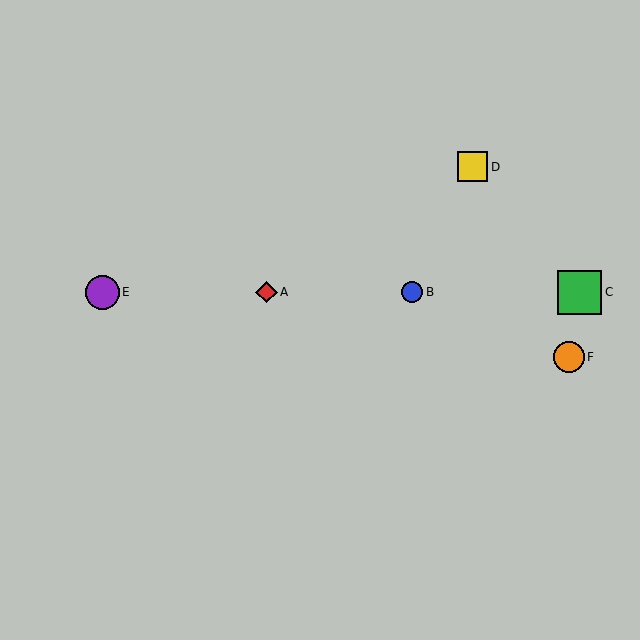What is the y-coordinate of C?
Object C is at y≈292.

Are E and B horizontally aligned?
Yes, both are at y≈292.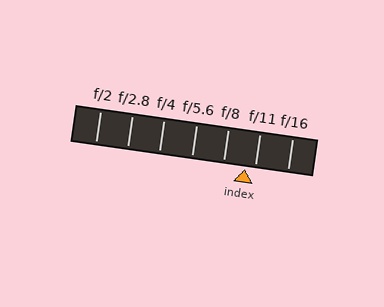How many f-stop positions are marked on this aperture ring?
There are 7 f-stop positions marked.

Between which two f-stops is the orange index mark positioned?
The index mark is between f/8 and f/11.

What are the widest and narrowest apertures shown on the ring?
The widest aperture shown is f/2 and the narrowest is f/16.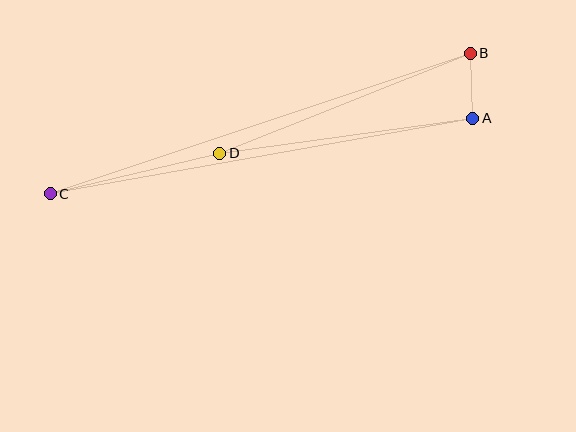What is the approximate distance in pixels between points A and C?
The distance between A and C is approximately 429 pixels.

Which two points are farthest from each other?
Points B and C are farthest from each other.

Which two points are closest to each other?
Points A and B are closest to each other.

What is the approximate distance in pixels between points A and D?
The distance between A and D is approximately 255 pixels.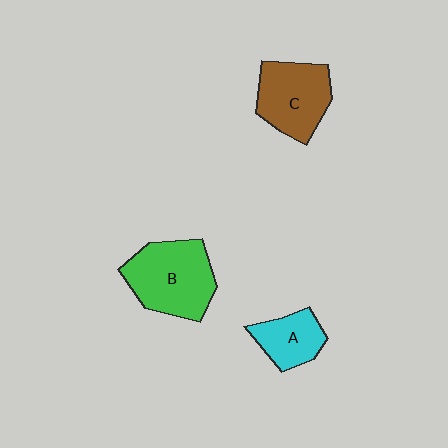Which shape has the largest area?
Shape B (green).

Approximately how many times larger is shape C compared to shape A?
Approximately 1.5 times.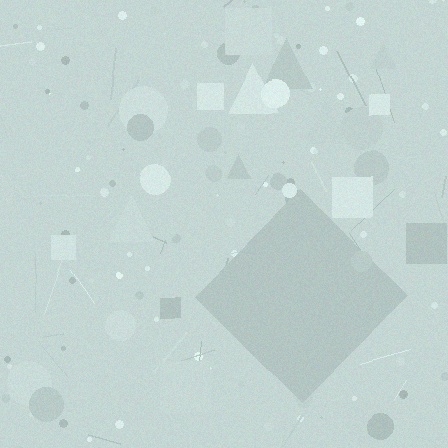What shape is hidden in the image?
A diamond is hidden in the image.